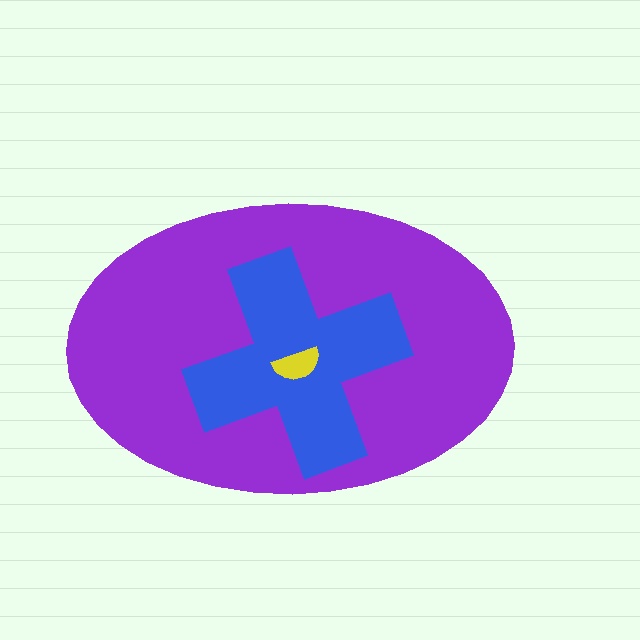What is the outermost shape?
The purple ellipse.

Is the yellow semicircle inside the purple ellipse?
Yes.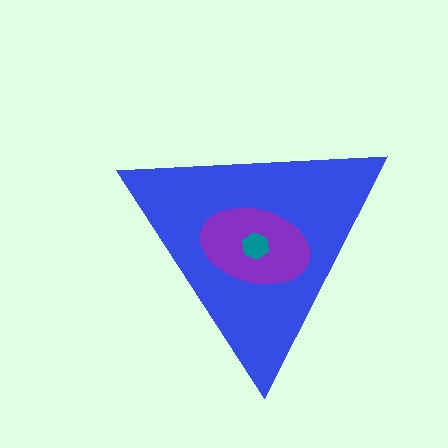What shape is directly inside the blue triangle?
The purple ellipse.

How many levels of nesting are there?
3.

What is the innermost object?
The teal hexagon.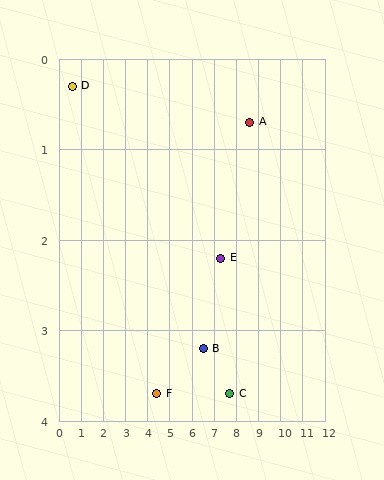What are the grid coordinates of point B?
Point B is at approximately (6.5, 3.2).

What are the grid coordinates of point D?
Point D is at approximately (0.6, 0.3).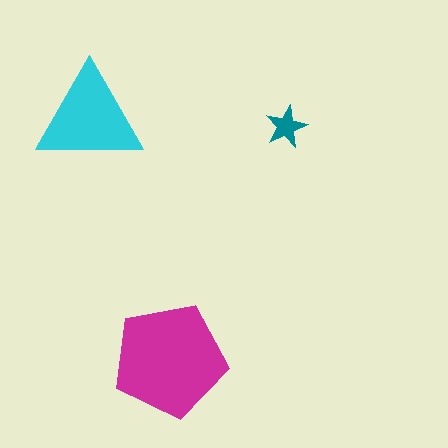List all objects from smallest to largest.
The teal star, the cyan triangle, the magenta pentagon.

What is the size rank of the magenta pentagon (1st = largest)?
1st.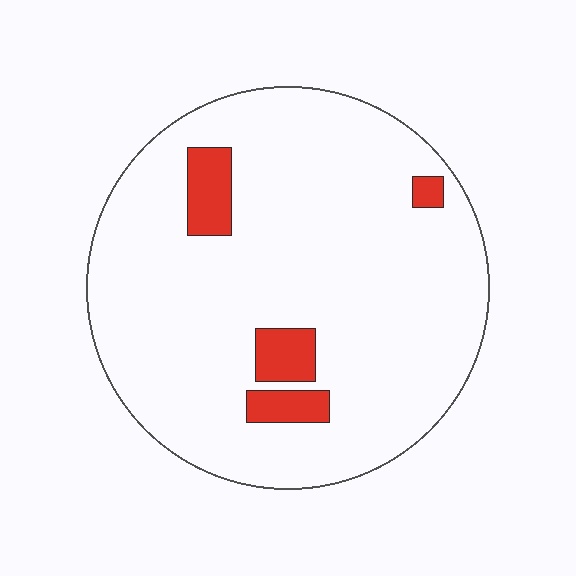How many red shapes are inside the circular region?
4.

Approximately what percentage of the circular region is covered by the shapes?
Approximately 10%.